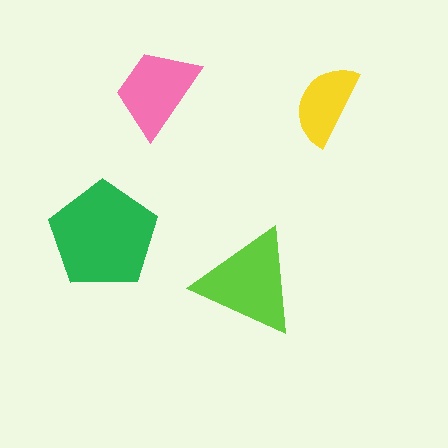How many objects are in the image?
There are 4 objects in the image.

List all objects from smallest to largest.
The yellow semicircle, the pink trapezoid, the lime triangle, the green pentagon.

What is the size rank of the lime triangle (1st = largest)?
2nd.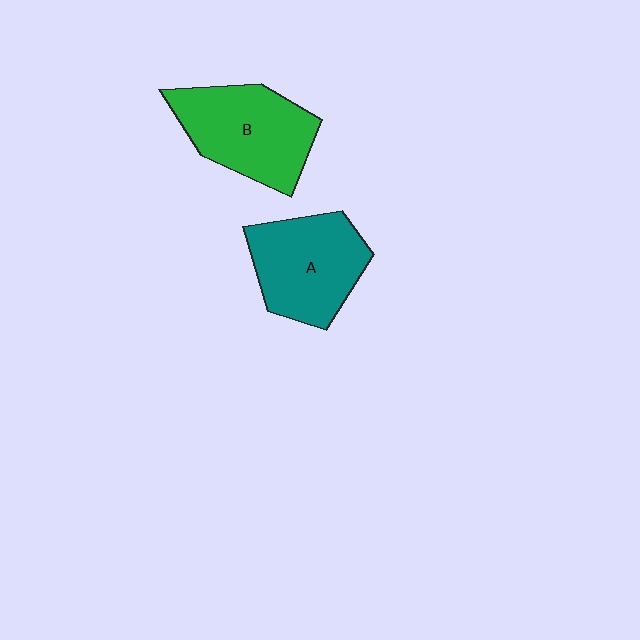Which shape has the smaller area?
Shape A (teal).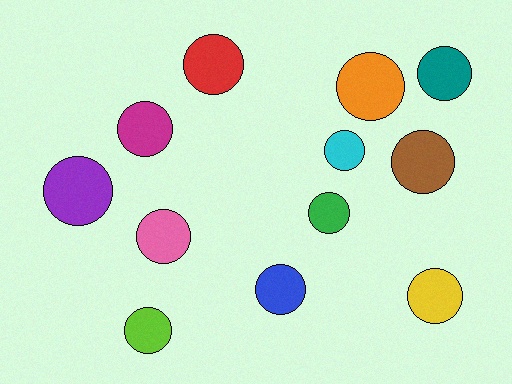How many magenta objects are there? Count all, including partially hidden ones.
There is 1 magenta object.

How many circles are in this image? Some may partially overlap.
There are 12 circles.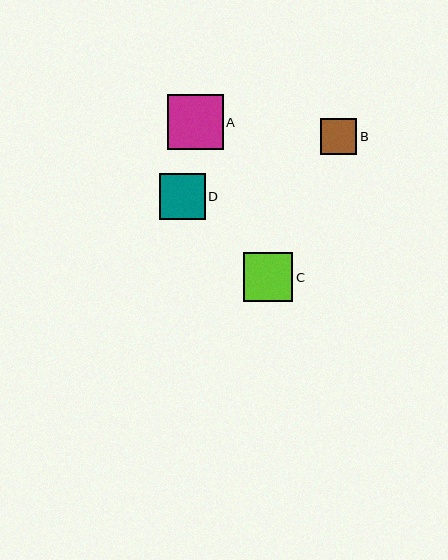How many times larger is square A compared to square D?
Square A is approximately 1.2 times the size of square D.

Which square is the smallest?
Square B is the smallest with a size of approximately 36 pixels.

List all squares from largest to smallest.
From largest to smallest: A, C, D, B.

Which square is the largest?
Square A is the largest with a size of approximately 55 pixels.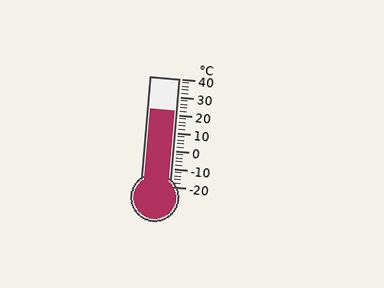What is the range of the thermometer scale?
The thermometer scale ranges from -20°C to 40°C.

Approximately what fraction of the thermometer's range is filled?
The thermometer is filled to approximately 70% of its range.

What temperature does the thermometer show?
The thermometer shows approximately 22°C.